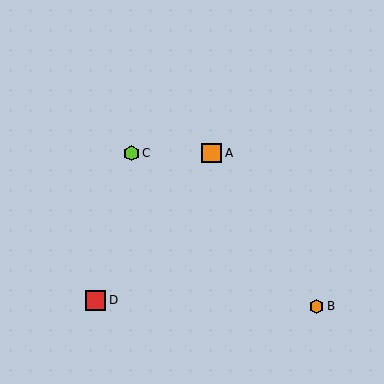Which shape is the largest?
The red square (labeled D) is the largest.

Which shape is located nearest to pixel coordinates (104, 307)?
The red square (labeled D) at (96, 300) is nearest to that location.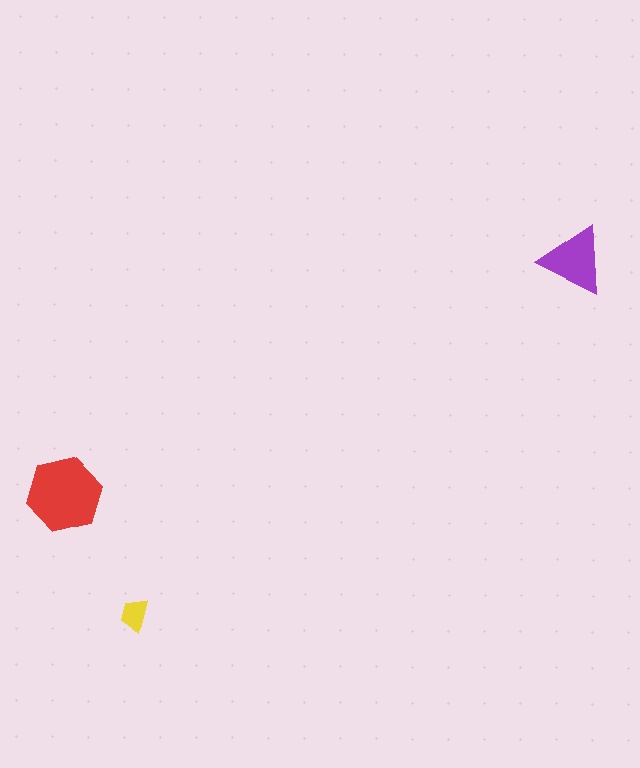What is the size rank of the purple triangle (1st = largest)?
2nd.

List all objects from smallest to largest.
The yellow trapezoid, the purple triangle, the red hexagon.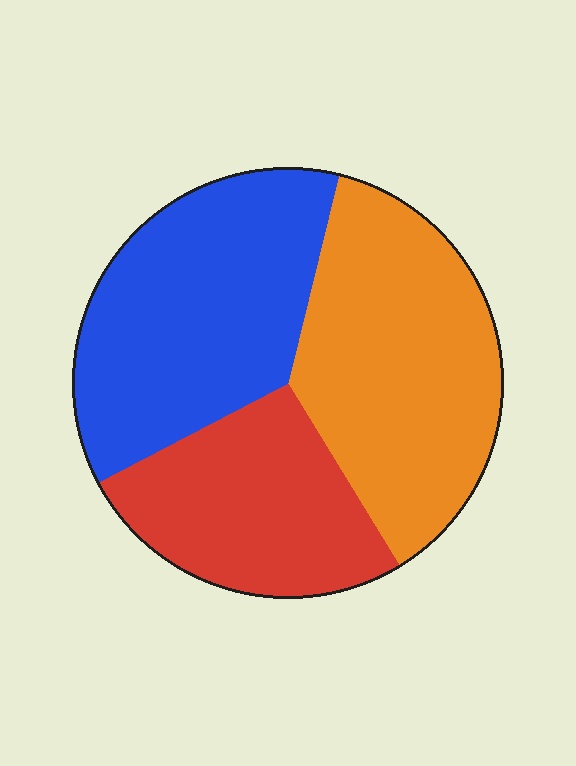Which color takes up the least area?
Red, at roughly 25%.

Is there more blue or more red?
Blue.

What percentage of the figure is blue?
Blue takes up between a quarter and a half of the figure.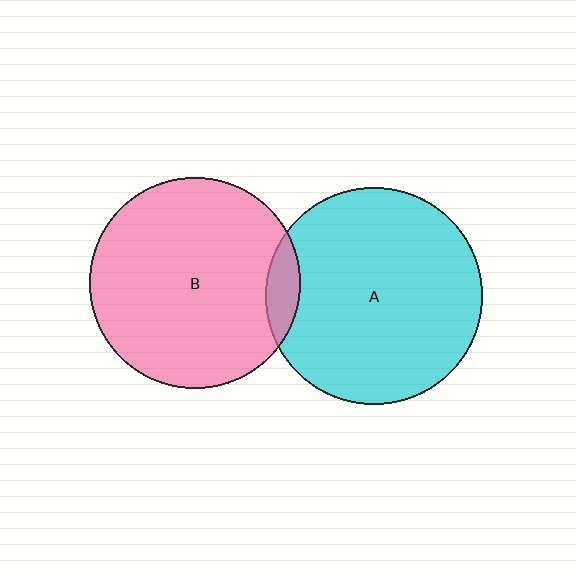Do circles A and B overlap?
Yes.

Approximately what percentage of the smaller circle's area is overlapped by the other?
Approximately 10%.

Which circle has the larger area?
Circle A (cyan).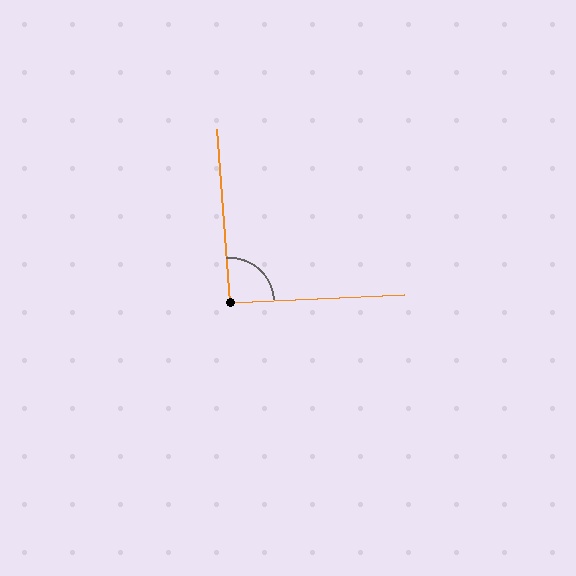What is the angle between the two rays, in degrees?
Approximately 91 degrees.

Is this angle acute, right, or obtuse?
It is approximately a right angle.